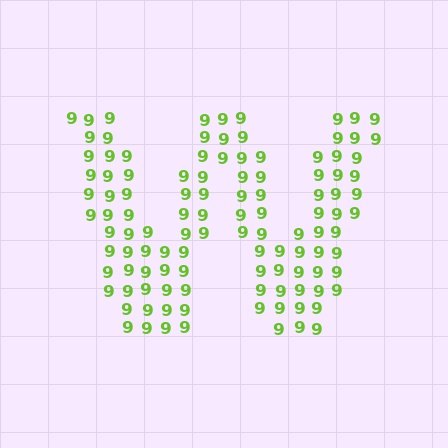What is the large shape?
The large shape is the letter W.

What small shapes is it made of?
It is made of small digit 9's.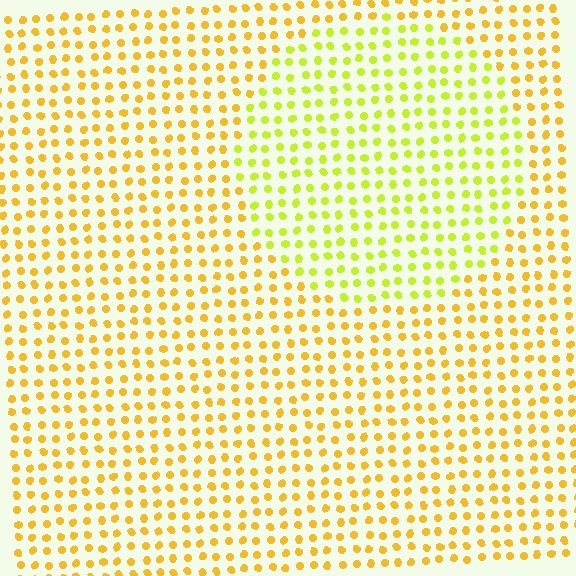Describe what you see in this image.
The image is filled with small yellow elements in a uniform arrangement. A circle-shaped region is visible where the elements are tinted to a slightly different hue, forming a subtle color boundary.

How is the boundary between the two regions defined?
The boundary is defined purely by a slight shift in hue (about 30 degrees). Spacing, size, and orientation are identical on both sides.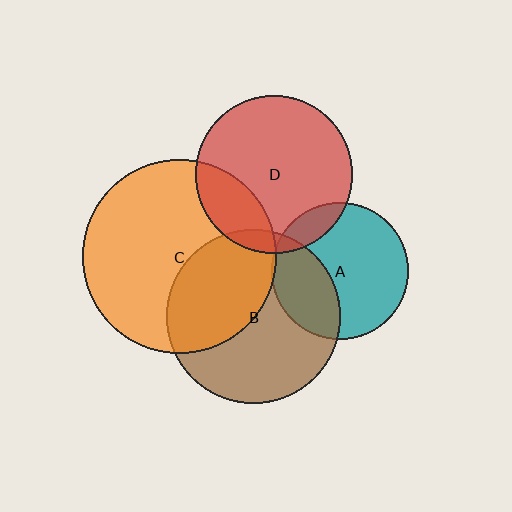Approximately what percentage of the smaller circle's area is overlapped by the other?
Approximately 40%.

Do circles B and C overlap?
Yes.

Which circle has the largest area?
Circle C (orange).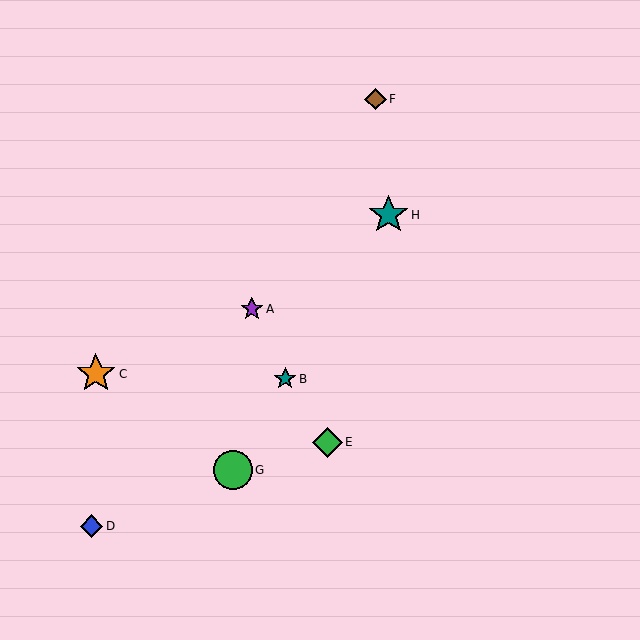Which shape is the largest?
The orange star (labeled C) is the largest.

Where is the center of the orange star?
The center of the orange star is at (96, 374).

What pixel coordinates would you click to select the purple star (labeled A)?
Click at (252, 309) to select the purple star A.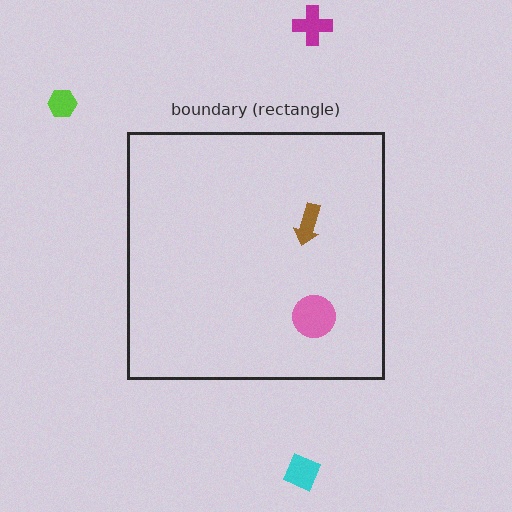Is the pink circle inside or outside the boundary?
Inside.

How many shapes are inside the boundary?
2 inside, 3 outside.